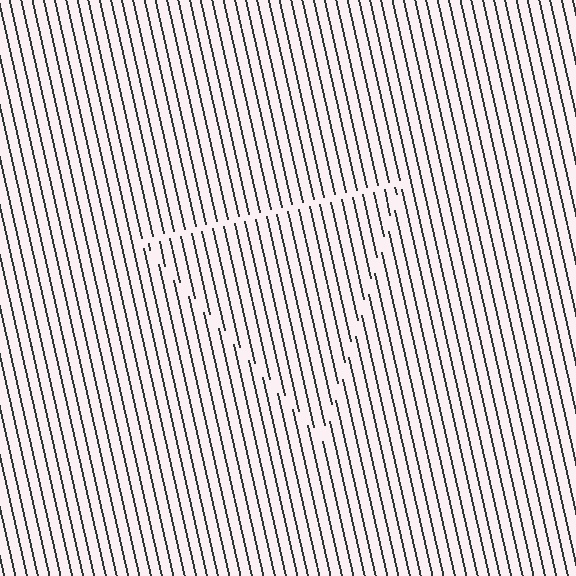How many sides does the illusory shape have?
3 sides — the line-ends trace a triangle.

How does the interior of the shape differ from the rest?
The interior of the shape contains the same grating, shifted by half a period — the contour is defined by the phase discontinuity where line-ends from the inner and outer gratings abut.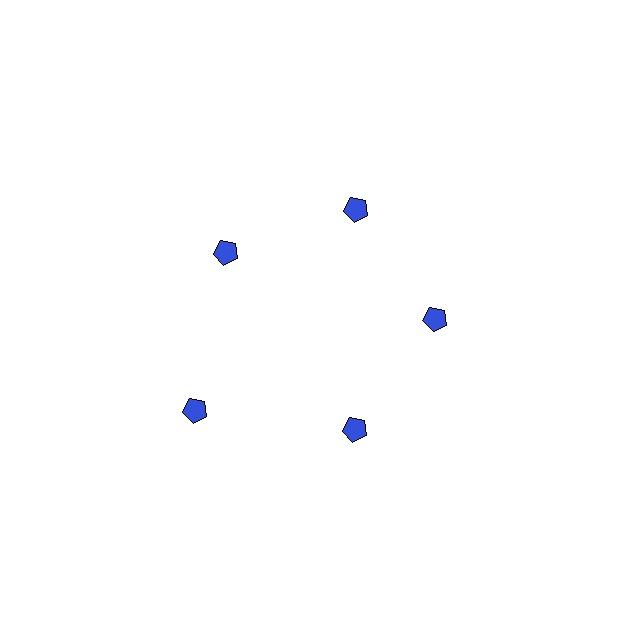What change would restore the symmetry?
The symmetry would be restored by moving it inward, back onto the ring so that all 5 pentagons sit at equal angles and equal distance from the center.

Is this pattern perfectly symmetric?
No. The 5 blue pentagons are arranged in a ring, but one element near the 8 o'clock position is pushed outward from the center, breaking the 5-fold rotational symmetry.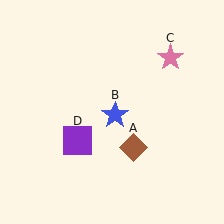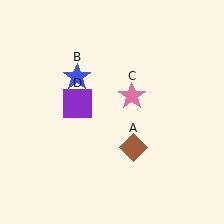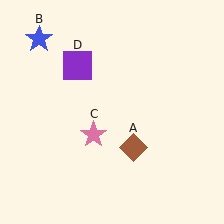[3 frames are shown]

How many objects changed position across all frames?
3 objects changed position: blue star (object B), pink star (object C), purple square (object D).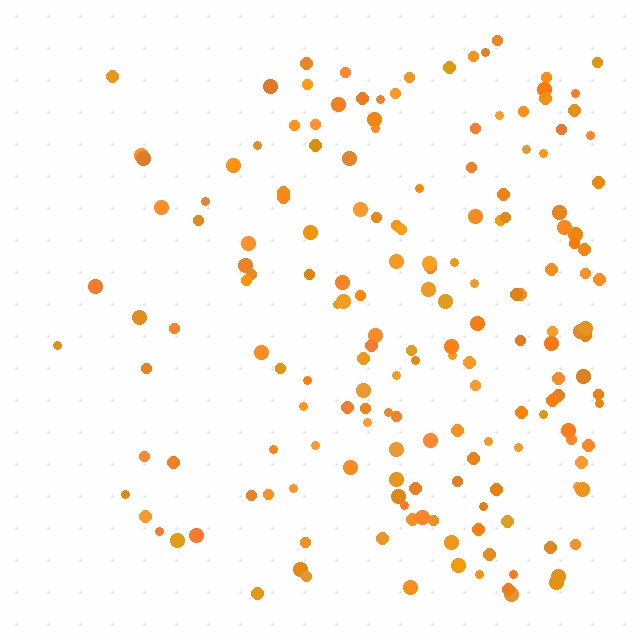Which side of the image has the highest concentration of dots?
The right.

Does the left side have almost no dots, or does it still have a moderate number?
Still a moderate number, just noticeably fewer than the right.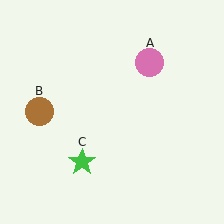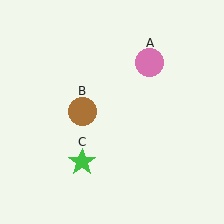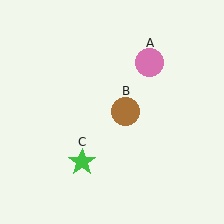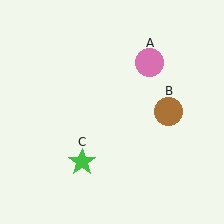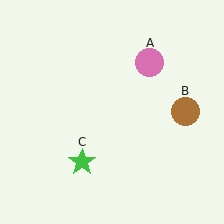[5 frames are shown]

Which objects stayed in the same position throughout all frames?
Pink circle (object A) and green star (object C) remained stationary.